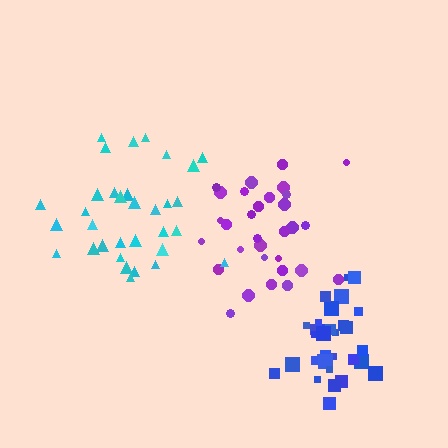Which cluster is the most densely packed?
Blue.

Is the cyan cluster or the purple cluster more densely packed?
Purple.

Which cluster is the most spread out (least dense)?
Cyan.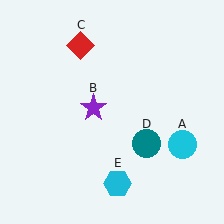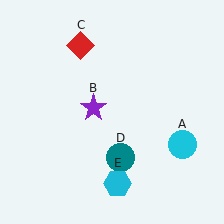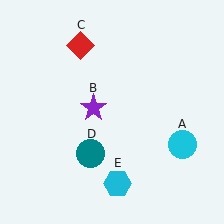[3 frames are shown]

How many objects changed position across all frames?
1 object changed position: teal circle (object D).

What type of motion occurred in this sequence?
The teal circle (object D) rotated clockwise around the center of the scene.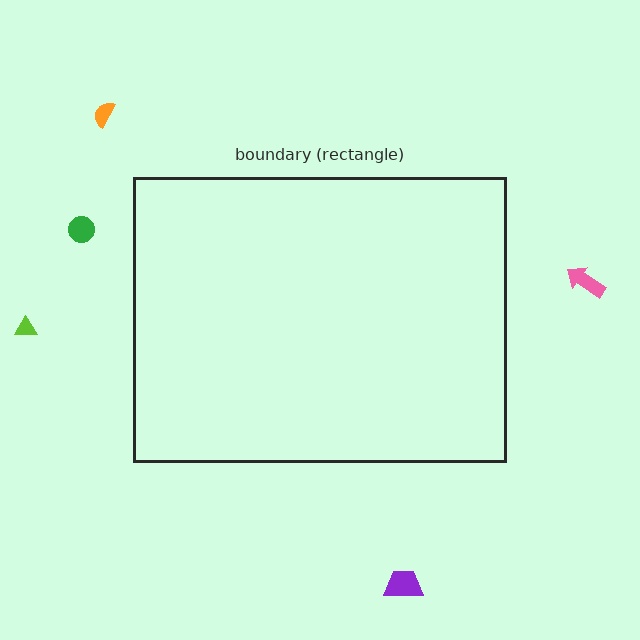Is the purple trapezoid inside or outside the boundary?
Outside.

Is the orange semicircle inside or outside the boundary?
Outside.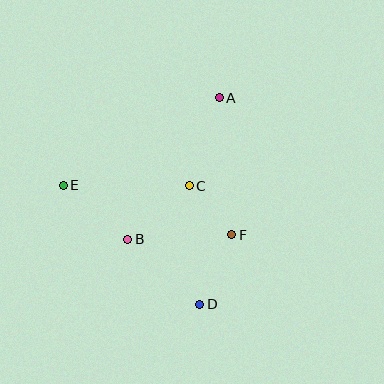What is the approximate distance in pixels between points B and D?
The distance between B and D is approximately 97 pixels.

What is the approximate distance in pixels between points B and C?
The distance between B and C is approximately 81 pixels.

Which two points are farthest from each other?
Points A and D are farthest from each other.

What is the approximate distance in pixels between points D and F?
The distance between D and F is approximately 76 pixels.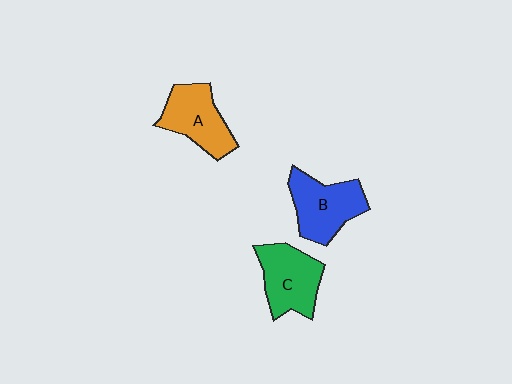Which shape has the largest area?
Shape B (blue).